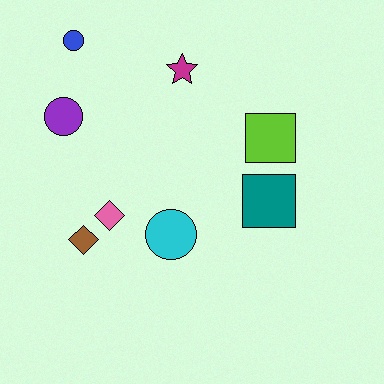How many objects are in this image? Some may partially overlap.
There are 8 objects.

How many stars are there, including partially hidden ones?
There is 1 star.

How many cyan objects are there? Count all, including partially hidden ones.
There is 1 cyan object.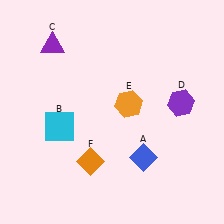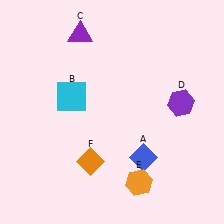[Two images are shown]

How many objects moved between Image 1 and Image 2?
3 objects moved between the two images.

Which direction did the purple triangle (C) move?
The purple triangle (C) moved right.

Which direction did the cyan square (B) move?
The cyan square (B) moved up.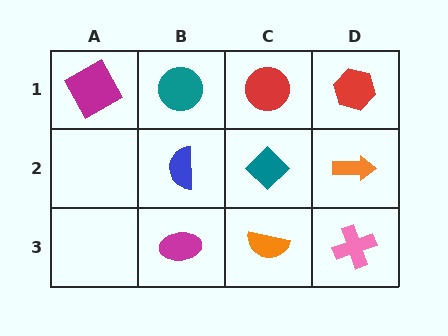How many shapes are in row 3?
3 shapes.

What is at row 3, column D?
A pink cross.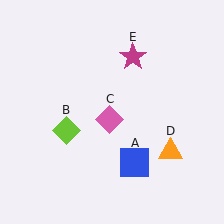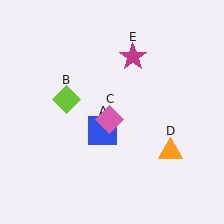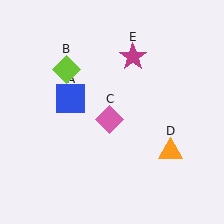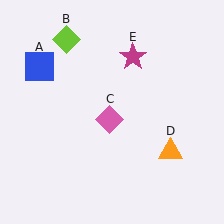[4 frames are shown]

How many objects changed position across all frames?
2 objects changed position: blue square (object A), lime diamond (object B).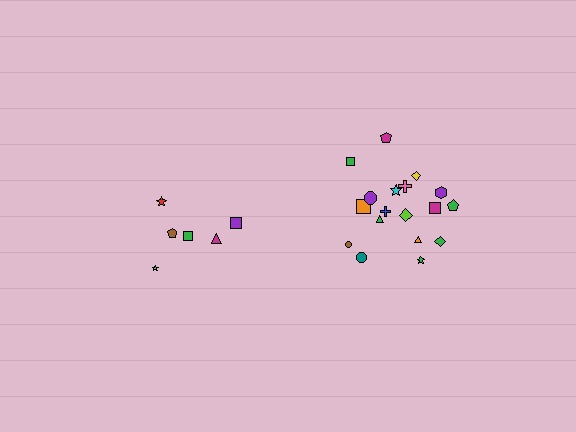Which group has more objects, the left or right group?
The right group.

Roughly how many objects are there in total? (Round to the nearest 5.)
Roughly 25 objects in total.